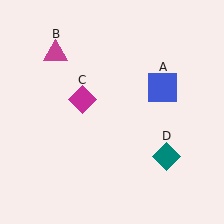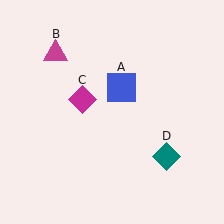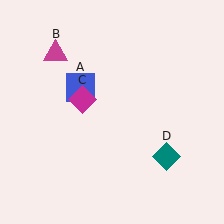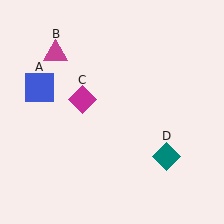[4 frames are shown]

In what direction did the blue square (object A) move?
The blue square (object A) moved left.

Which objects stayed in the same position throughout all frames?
Magenta triangle (object B) and magenta diamond (object C) and teal diamond (object D) remained stationary.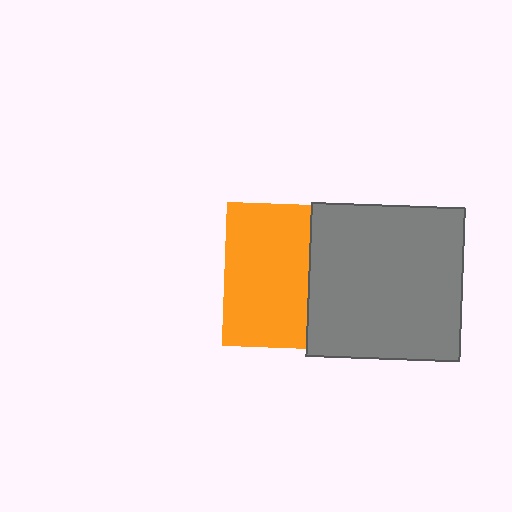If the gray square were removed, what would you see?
You would see the complete orange square.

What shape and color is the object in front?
The object in front is a gray square.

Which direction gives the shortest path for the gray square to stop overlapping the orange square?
Moving right gives the shortest separation.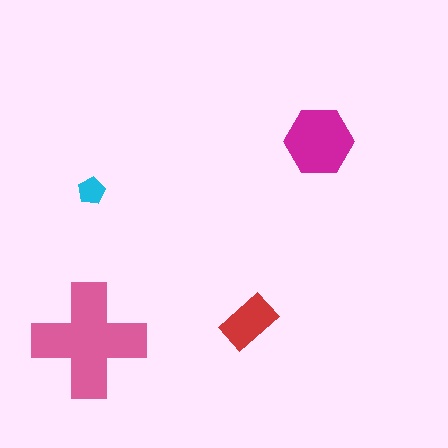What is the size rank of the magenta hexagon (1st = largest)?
2nd.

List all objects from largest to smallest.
The pink cross, the magenta hexagon, the red rectangle, the cyan pentagon.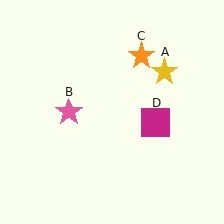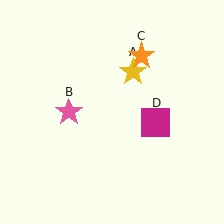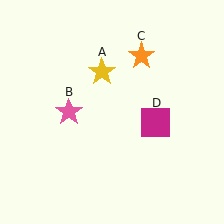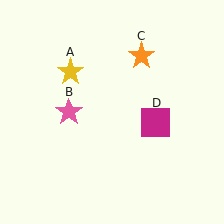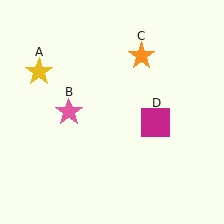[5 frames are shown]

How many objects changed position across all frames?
1 object changed position: yellow star (object A).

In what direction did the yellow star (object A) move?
The yellow star (object A) moved left.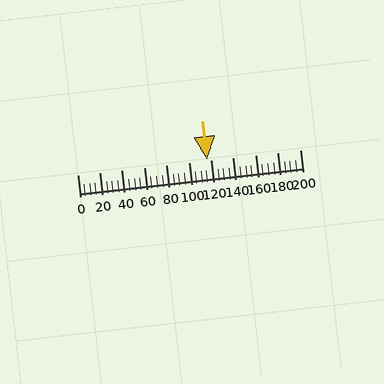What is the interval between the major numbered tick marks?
The major tick marks are spaced 20 units apart.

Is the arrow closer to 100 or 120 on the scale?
The arrow is closer to 120.